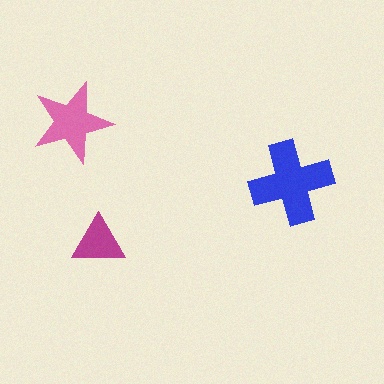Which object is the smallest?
The magenta triangle.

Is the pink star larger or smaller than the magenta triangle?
Larger.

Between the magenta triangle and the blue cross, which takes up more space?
The blue cross.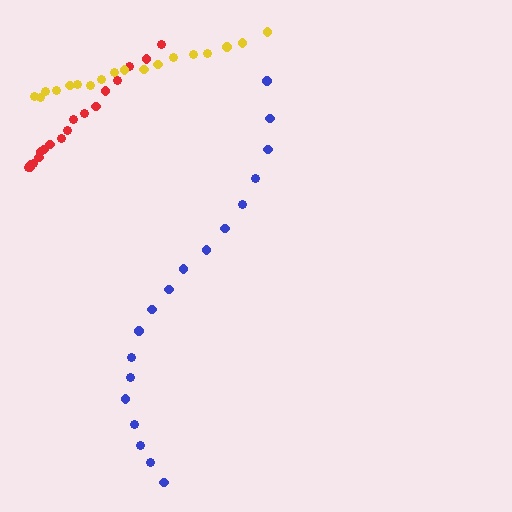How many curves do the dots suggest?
There are 3 distinct paths.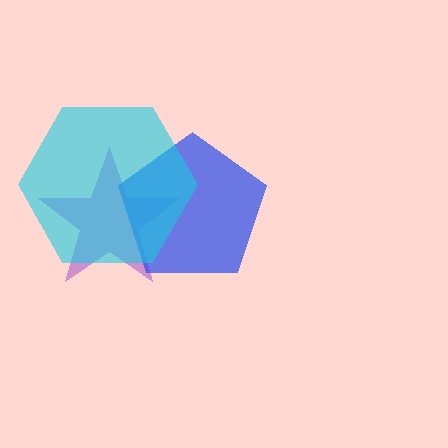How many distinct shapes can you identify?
There are 3 distinct shapes: a purple star, a blue pentagon, a cyan hexagon.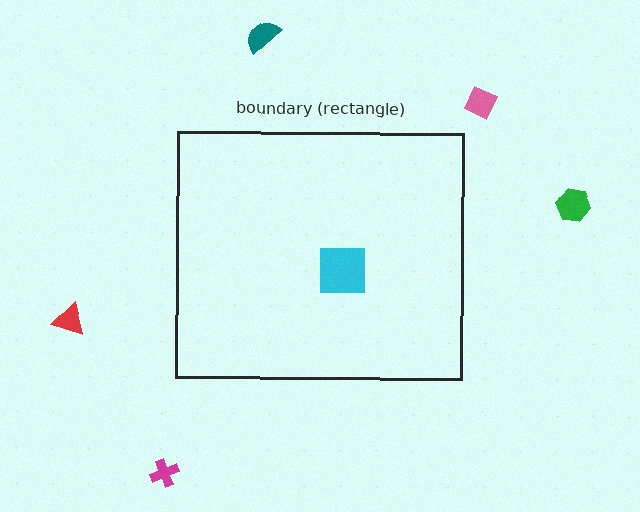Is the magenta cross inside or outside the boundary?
Outside.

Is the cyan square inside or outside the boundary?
Inside.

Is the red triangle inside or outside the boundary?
Outside.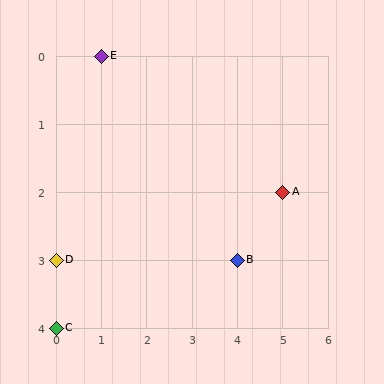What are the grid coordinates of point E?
Point E is at grid coordinates (1, 0).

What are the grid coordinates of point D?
Point D is at grid coordinates (0, 3).